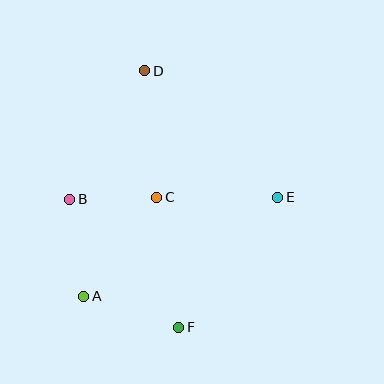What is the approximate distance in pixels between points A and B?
The distance between A and B is approximately 98 pixels.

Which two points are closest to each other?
Points B and C are closest to each other.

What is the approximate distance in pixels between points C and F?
The distance between C and F is approximately 132 pixels.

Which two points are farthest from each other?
Points D and F are farthest from each other.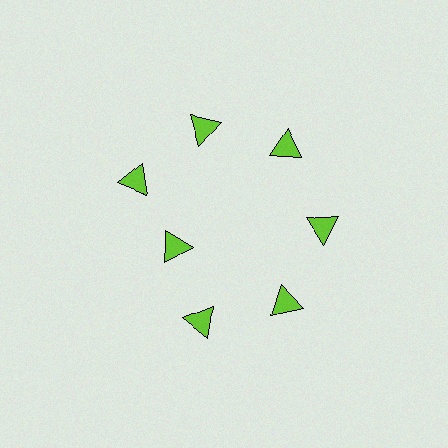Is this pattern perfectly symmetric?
No. The 7 lime triangles are arranged in a ring, but one element near the 8 o'clock position is pulled inward toward the center, breaking the 7-fold rotational symmetry.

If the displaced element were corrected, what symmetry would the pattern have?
It would have 7-fold rotational symmetry — the pattern would map onto itself every 51 degrees.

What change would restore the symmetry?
The symmetry would be restored by moving it outward, back onto the ring so that all 7 triangles sit at equal angles and equal distance from the center.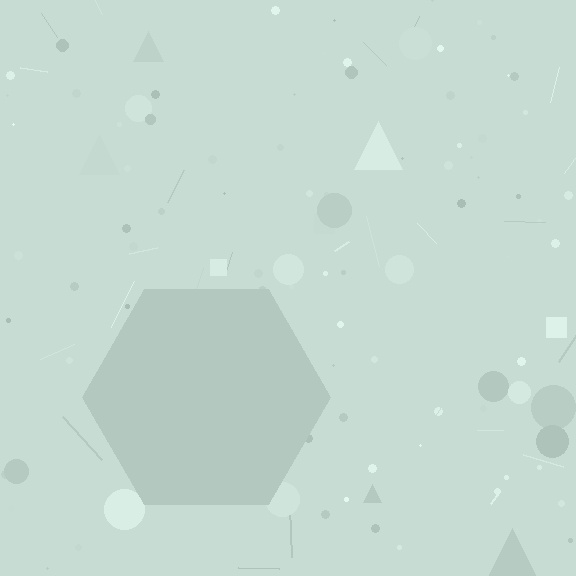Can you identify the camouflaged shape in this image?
The camouflaged shape is a hexagon.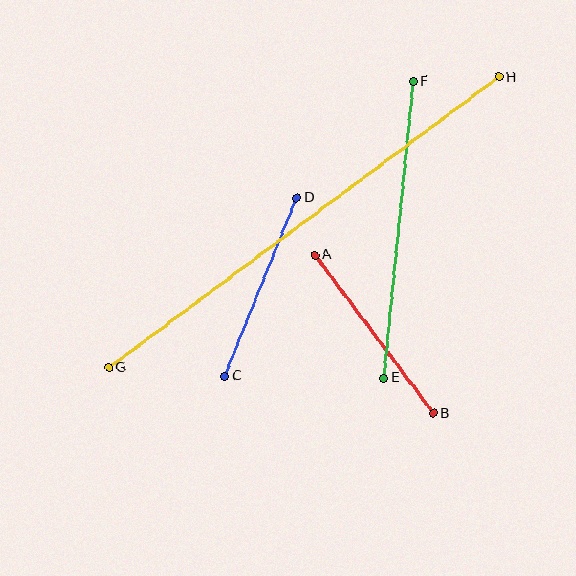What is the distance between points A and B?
The distance is approximately 197 pixels.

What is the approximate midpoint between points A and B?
The midpoint is at approximately (374, 334) pixels.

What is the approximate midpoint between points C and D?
The midpoint is at approximately (261, 287) pixels.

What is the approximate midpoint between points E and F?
The midpoint is at approximately (398, 230) pixels.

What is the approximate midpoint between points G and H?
The midpoint is at approximately (304, 222) pixels.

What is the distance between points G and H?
The distance is approximately 487 pixels.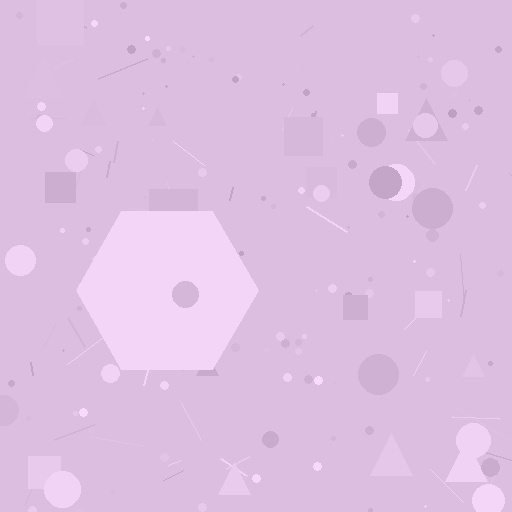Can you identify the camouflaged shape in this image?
The camouflaged shape is a hexagon.